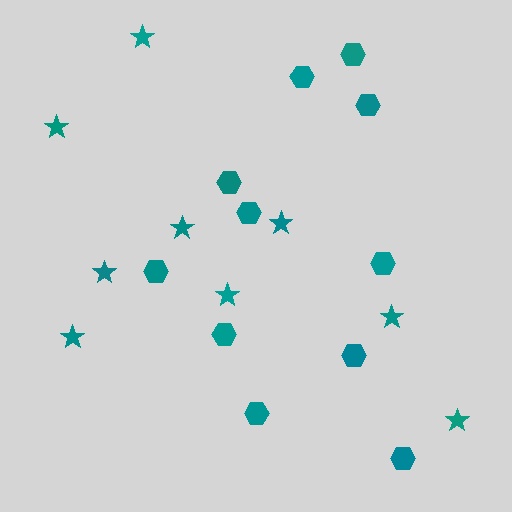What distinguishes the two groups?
There are 2 groups: one group of stars (9) and one group of hexagons (11).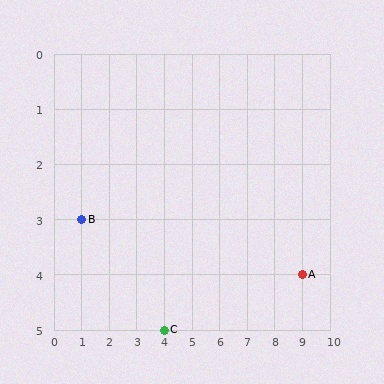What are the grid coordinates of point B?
Point B is at grid coordinates (1, 3).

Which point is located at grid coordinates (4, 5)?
Point C is at (4, 5).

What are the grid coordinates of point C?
Point C is at grid coordinates (4, 5).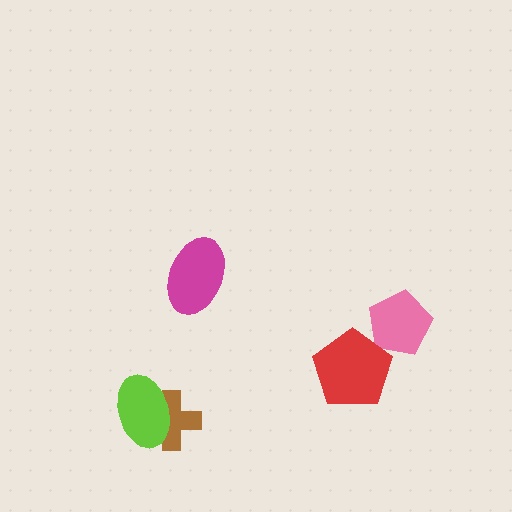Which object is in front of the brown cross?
The lime ellipse is in front of the brown cross.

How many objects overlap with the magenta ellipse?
0 objects overlap with the magenta ellipse.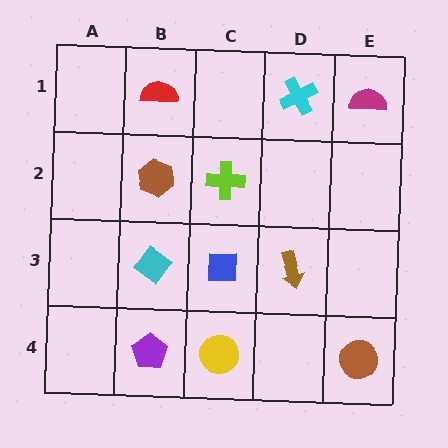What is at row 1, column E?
A magenta semicircle.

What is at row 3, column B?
A cyan diamond.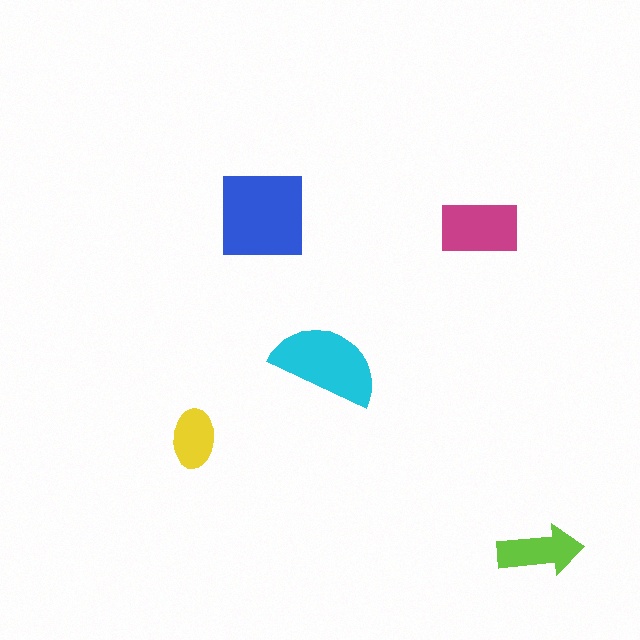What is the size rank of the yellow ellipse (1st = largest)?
5th.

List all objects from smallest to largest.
The yellow ellipse, the lime arrow, the magenta rectangle, the cyan semicircle, the blue square.